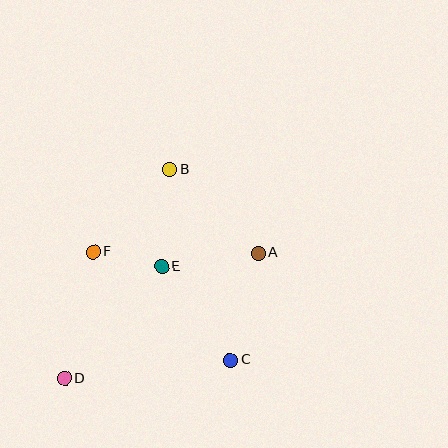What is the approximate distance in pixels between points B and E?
The distance between B and E is approximately 97 pixels.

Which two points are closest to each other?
Points E and F are closest to each other.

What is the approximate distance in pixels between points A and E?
The distance between A and E is approximately 97 pixels.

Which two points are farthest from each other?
Points B and D are farthest from each other.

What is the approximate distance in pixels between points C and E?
The distance between C and E is approximately 116 pixels.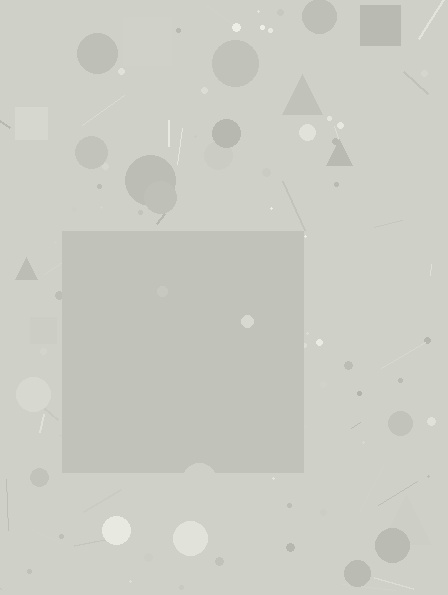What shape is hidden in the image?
A square is hidden in the image.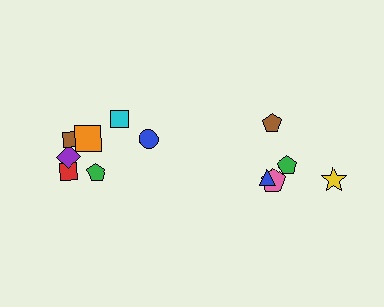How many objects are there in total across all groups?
There are 12 objects.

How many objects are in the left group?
There are 7 objects.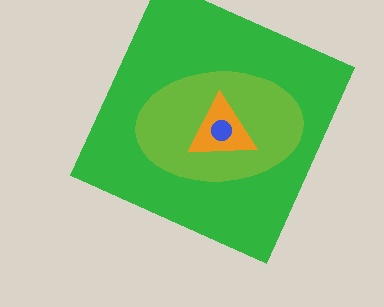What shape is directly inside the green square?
The lime ellipse.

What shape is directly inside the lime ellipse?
The orange triangle.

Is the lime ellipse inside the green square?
Yes.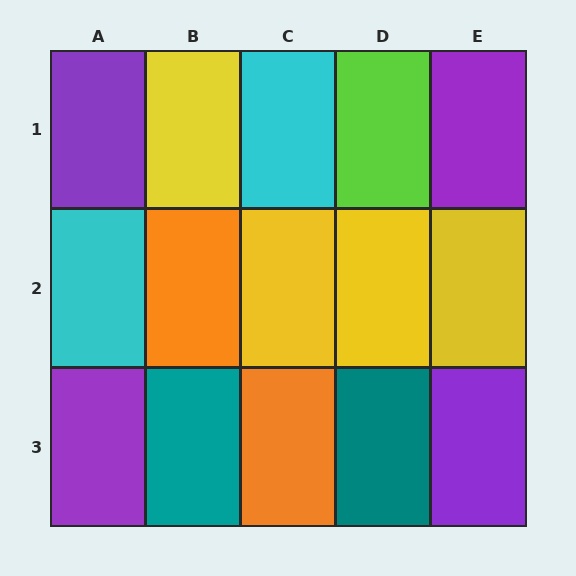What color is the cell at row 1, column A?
Purple.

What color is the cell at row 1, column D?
Lime.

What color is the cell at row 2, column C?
Yellow.